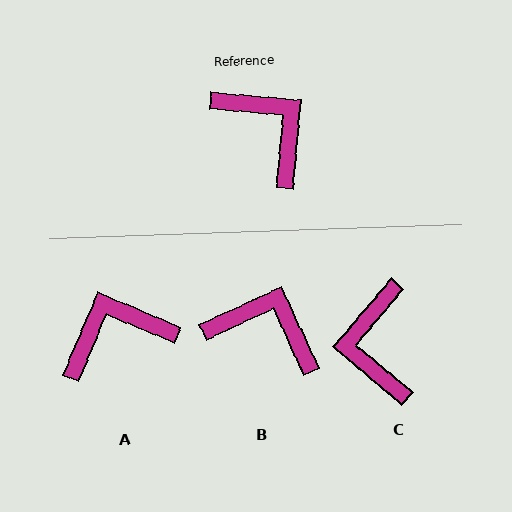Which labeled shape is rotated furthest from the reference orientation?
C, about 145 degrees away.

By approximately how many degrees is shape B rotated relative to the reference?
Approximately 29 degrees counter-clockwise.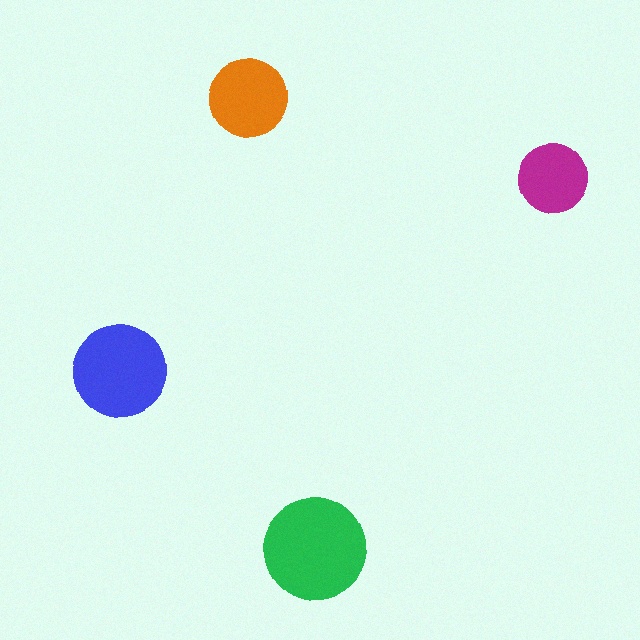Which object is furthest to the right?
The magenta circle is rightmost.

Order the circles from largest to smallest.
the green one, the blue one, the orange one, the magenta one.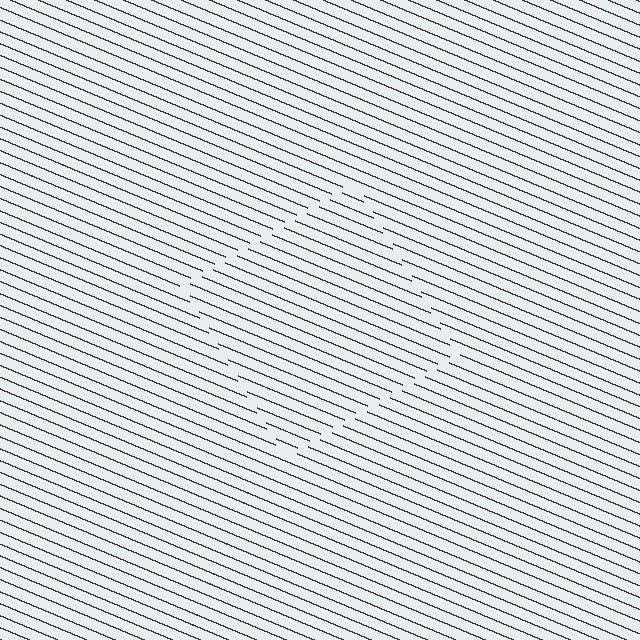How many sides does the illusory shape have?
4 sides — the line-ends trace a square.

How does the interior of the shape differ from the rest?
The interior of the shape contains the same grating, shifted by half a period — the contour is defined by the phase discontinuity where line-ends from the inner and outer gratings abut.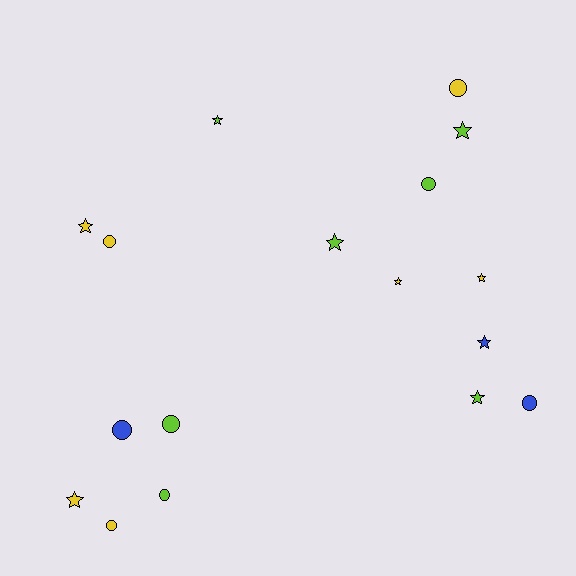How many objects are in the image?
There are 17 objects.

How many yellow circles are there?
There are 3 yellow circles.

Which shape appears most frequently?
Star, with 9 objects.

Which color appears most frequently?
Lime, with 7 objects.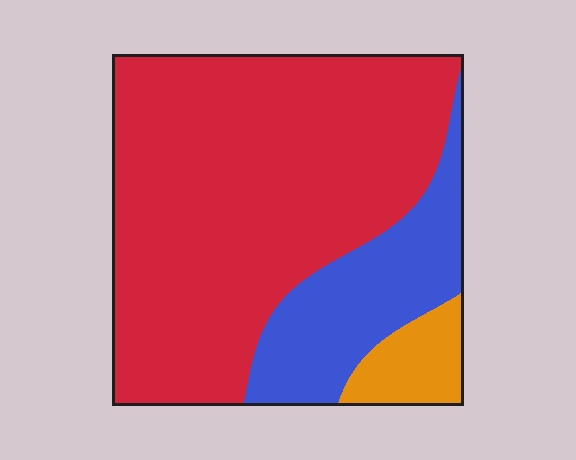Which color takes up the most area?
Red, at roughly 70%.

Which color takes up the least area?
Orange, at roughly 5%.